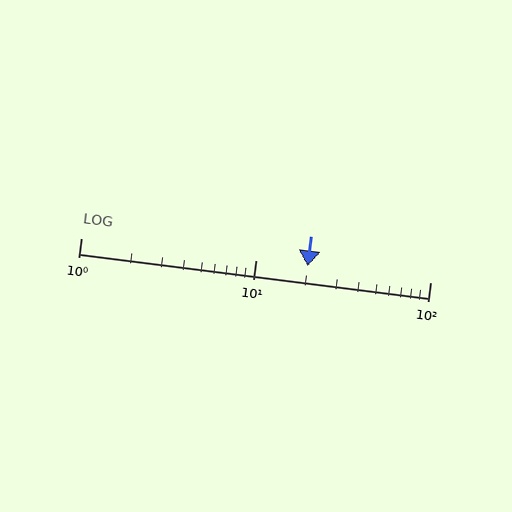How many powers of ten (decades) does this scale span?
The scale spans 2 decades, from 1 to 100.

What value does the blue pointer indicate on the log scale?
The pointer indicates approximately 20.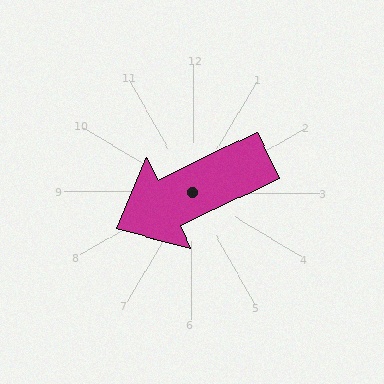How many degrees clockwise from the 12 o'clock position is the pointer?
Approximately 244 degrees.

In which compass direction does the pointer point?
Southwest.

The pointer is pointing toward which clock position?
Roughly 8 o'clock.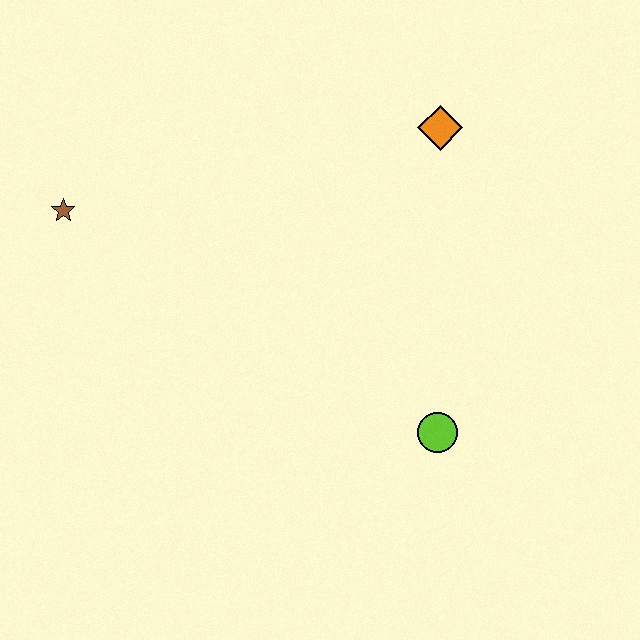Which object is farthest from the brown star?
The lime circle is farthest from the brown star.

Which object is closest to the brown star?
The orange diamond is closest to the brown star.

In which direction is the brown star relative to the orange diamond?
The brown star is to the left of the orange diamond.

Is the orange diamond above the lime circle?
Yes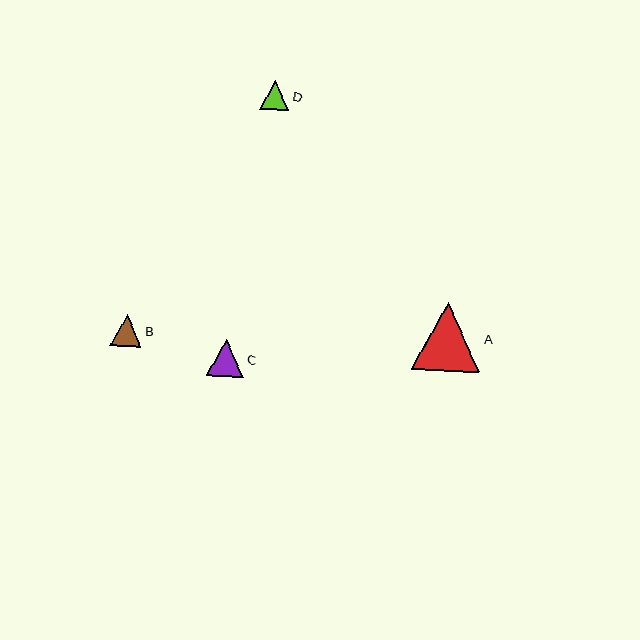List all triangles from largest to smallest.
From largest to smallest: A, C, B, D.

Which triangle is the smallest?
Triangle D is the smallest with a size of approximately 29 pixels.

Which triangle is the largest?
Triangle A is the largest with a size of approximately 69 pixels.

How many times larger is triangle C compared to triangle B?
Triangle C is approximately 1.2 times the size of triangle B.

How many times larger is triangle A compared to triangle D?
Triangle A is approximately 2.3 times the size of triangle D.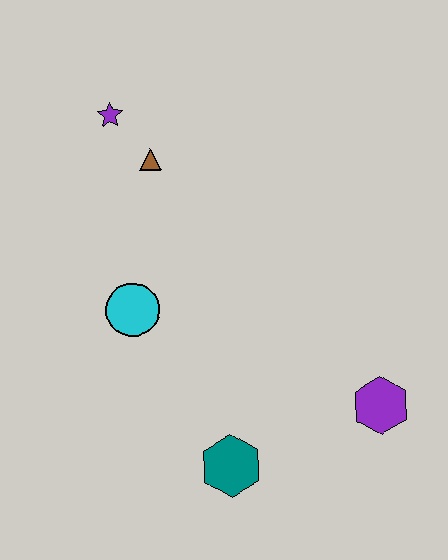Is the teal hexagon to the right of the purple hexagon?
No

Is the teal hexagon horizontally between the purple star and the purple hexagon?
Yes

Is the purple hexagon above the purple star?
No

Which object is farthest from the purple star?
The purple hexagon is farthest from the purple star.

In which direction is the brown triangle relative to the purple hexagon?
The brown triangle is above the purple hexagon.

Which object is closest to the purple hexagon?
The teal hexagon is closest to the purple hexagon.